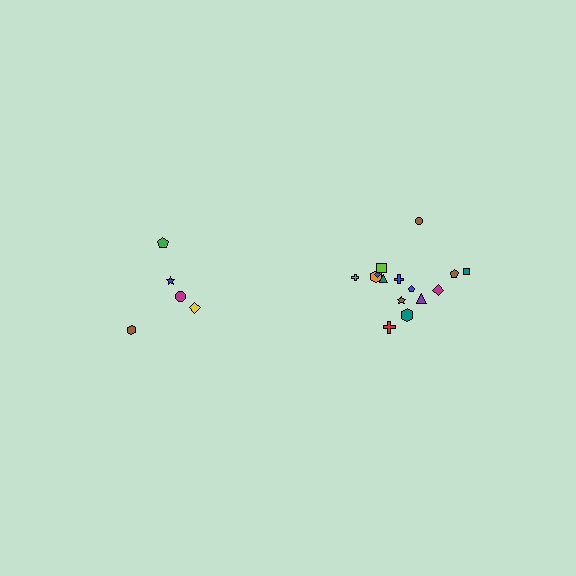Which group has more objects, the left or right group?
The right group.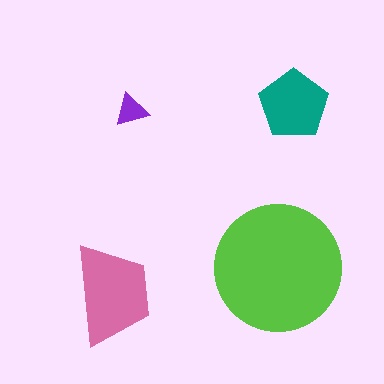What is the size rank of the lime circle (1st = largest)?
1st.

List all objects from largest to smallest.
The lime circle, the pink trapezoid, the teal pentagon, the purple triangle.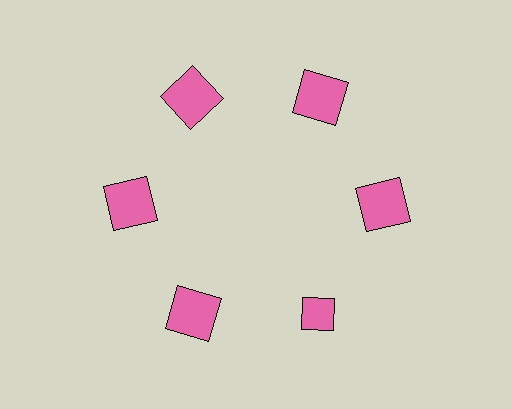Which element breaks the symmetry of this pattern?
The pink diamond at roughly the 5 o'clock position breaks the symmetry. All other shapes are pink squares.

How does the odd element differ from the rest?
It has a different shape: diamond instead of square.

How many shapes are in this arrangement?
There are 6 shapes arranged in a ring pattern.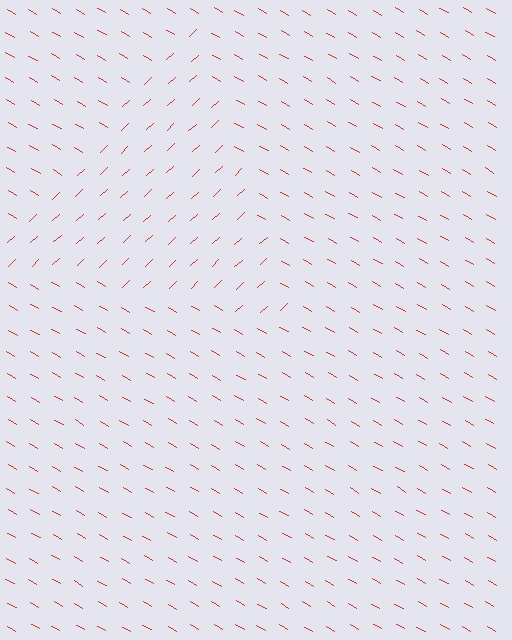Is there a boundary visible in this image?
Yes, there is a texture boundary formed by a change in line orientation.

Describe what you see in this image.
The image is filled with small red line segments. A triangle region in the image has lines oriented differently from the surrounding lines, creating a visible texture boundary.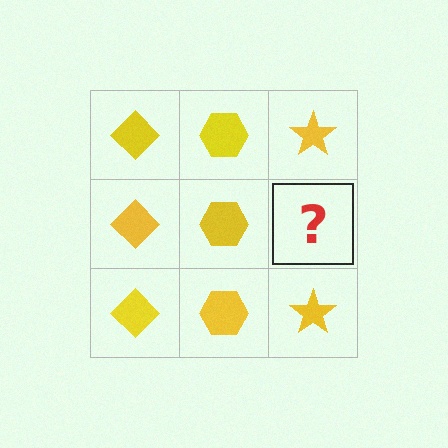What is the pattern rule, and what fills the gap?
The rule is that each column has a consistent shape. The gap should be filled with a yellow star.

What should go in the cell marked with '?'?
The missing cell should contain a yellow star.